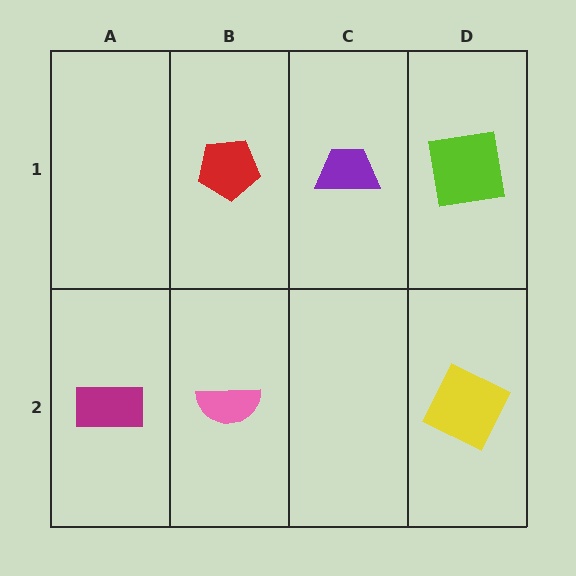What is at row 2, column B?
A pink semicircle.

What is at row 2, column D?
A yellow square.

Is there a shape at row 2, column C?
No, that cell is empty.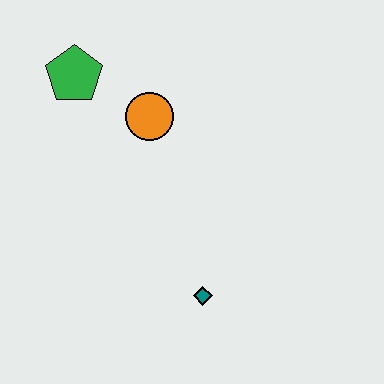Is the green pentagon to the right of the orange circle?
No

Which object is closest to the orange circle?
The green pentagon is closest to the orange circle.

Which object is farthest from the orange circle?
The teal diamond is farthest from the orange circle.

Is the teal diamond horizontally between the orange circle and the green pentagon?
No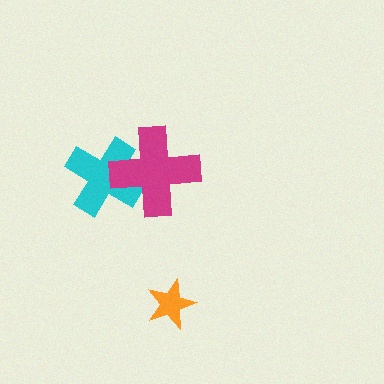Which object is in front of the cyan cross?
The magenta cross is in front of the cyan cross.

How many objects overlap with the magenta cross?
1 object overlaps with the magenta cross.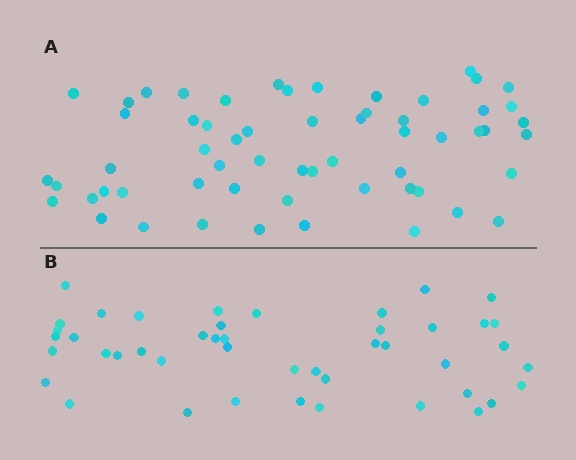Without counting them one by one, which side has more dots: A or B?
Region A (the top region) has more dots.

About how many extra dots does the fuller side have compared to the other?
Region A has approximately 15 more dots than region B.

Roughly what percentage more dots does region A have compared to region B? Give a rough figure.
About 30% more.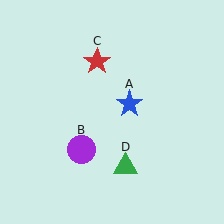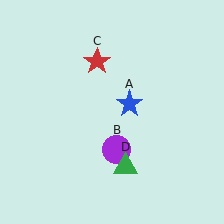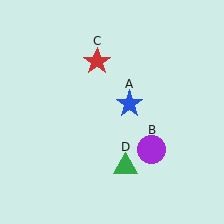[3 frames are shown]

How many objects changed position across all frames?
1 object changed position: purple circle (object B).